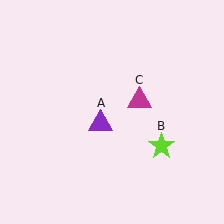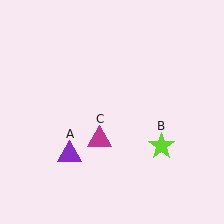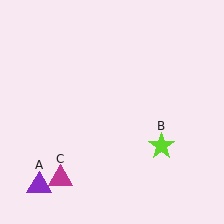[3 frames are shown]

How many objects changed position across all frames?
2 objects changed position: purple triangle (object A), magenta triangle (object C).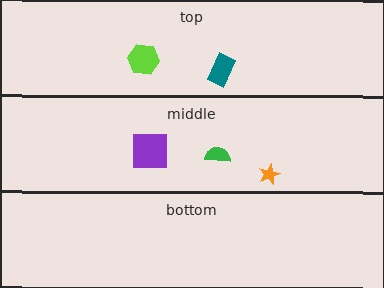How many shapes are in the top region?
2.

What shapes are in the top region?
The lime hexagon, the teal rectangle.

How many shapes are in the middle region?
3.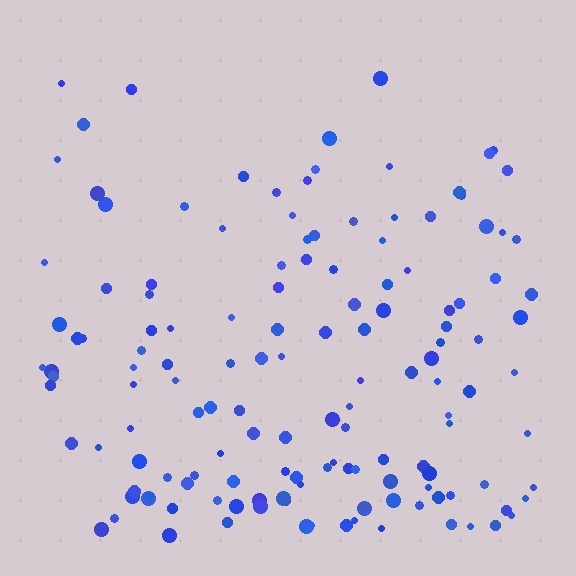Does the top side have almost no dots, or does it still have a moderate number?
Still a moderate number, just noticeably fewer than the bottom.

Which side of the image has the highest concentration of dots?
The bottom.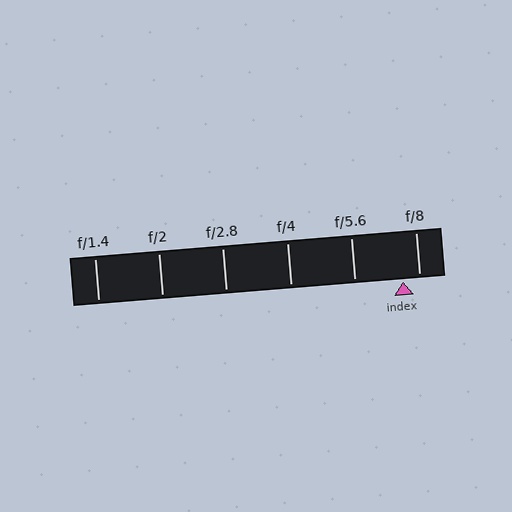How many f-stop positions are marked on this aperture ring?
There are 6 f-stop positions marked.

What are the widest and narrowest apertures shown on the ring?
The widest aperture shown is f/1.4 and the narrowest is f/8.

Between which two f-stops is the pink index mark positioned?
The index mark is between f/5.6 and f/8.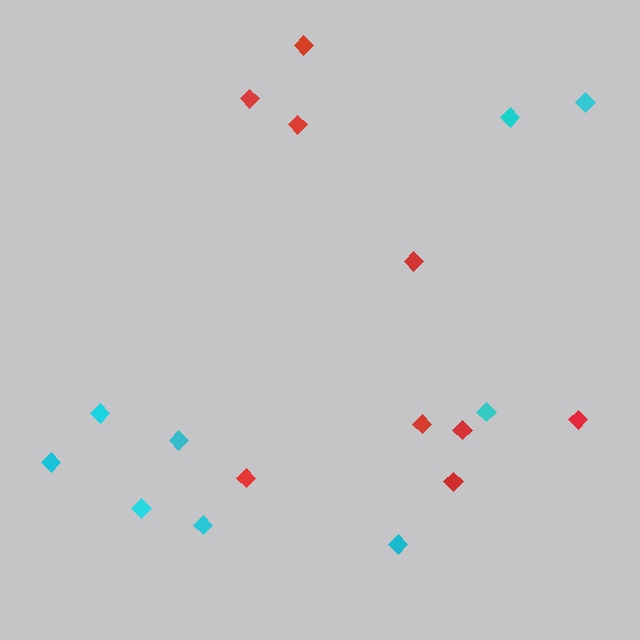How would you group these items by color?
There are 2 groups: one group of red diamonds (9) and one group of cyan diamonds (9).